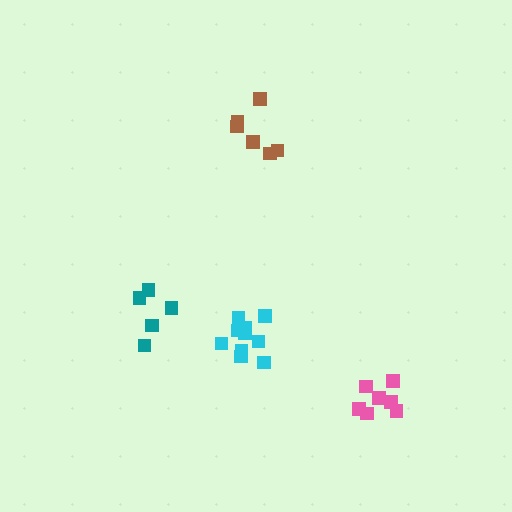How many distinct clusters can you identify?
There are 4 distinct clusters.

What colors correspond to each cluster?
The clusters are colored: cyan, pink, teal, brown.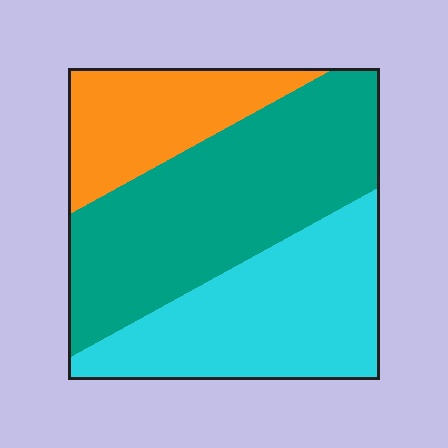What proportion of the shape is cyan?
Cyan covers around 35% of the shape.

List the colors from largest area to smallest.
From largest to smallest: teal, cyan, orange.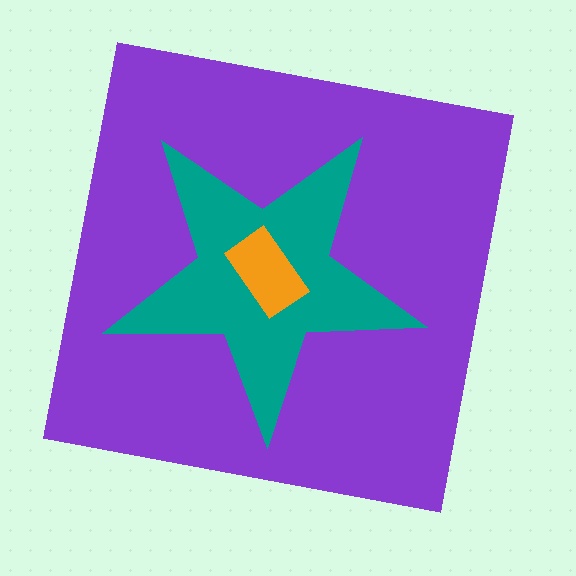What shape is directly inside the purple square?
The teal star.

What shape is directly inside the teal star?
The orange rectangle.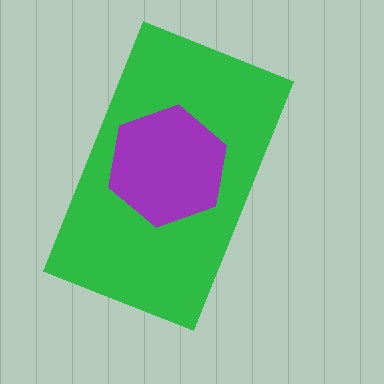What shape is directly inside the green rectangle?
The purple hexagon.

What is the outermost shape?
The green rectangle.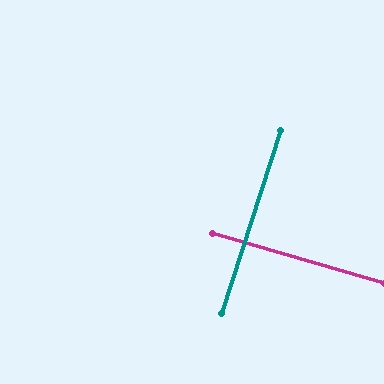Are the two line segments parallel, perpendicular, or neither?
Perpendicular — they meet at approximately 89°.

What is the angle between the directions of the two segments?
Approximately 89 degrees.